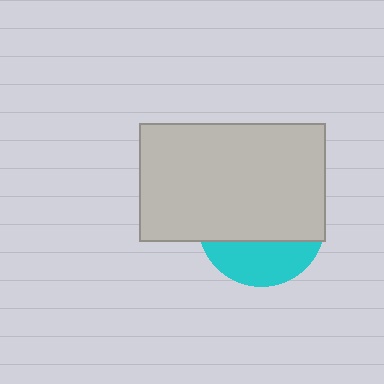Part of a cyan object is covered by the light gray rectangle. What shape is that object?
It is a circle.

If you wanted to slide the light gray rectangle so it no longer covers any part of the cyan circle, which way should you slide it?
Slide it up — that is the most direct way to separate the two shapes.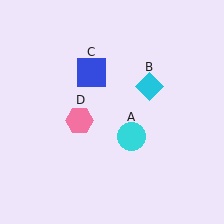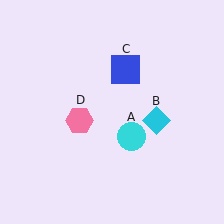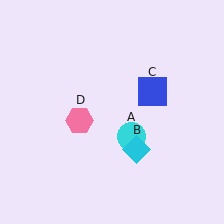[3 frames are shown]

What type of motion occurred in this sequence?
The cyan diamond (object B), blue square (object C) rotated clockwise around the center of the scene.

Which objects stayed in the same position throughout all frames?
Cyan circle (object A) and pink hexagon (object D) remained stationary.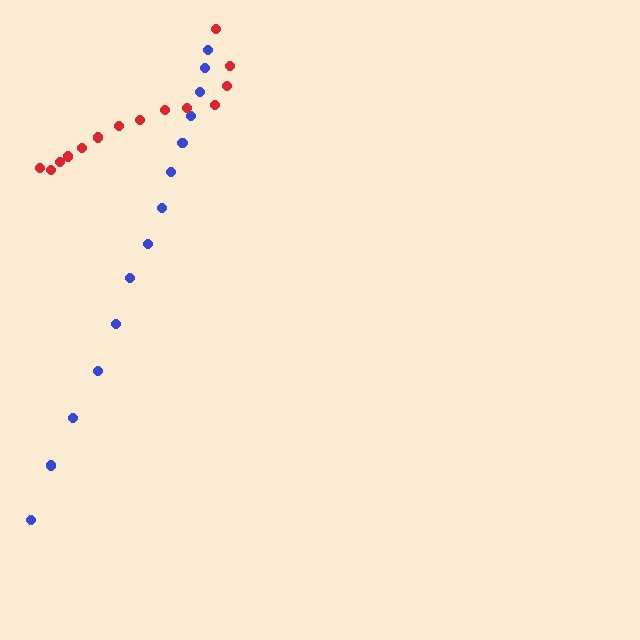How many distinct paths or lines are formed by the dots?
There are 2 distinct paths.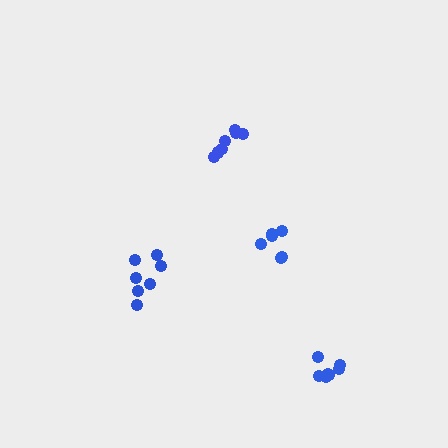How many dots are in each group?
Group 1: 6 dots, Group 2: 7 dots, Group 3: 7 dots, Group 4: 8 dots (28 total).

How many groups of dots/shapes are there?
There are 4 groups.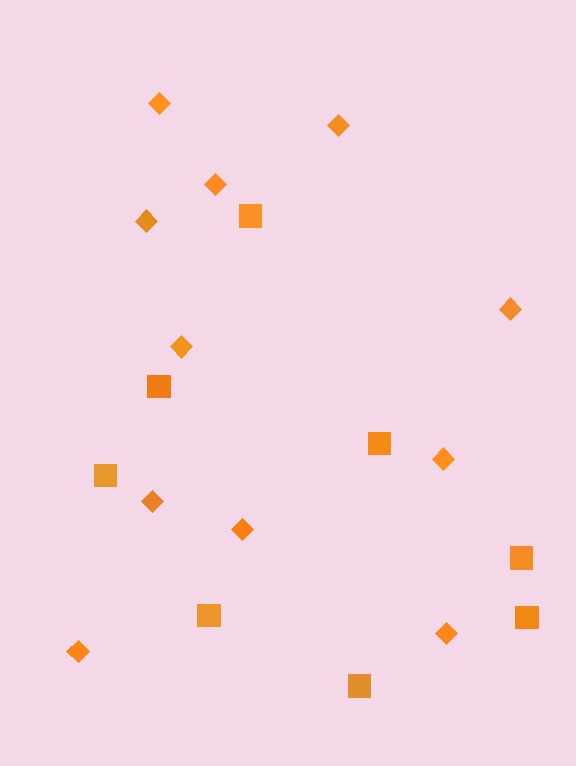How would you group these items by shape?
There are 2 groups: one group of squares (8) and one group of diamonds (11).